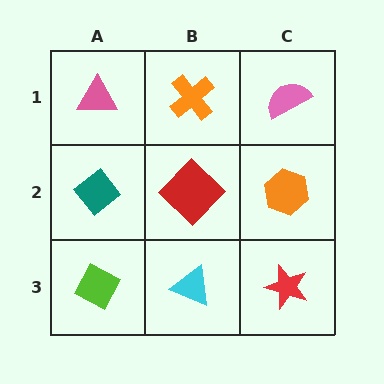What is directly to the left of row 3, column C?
A cyan triangle.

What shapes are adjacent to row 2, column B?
An orange cross (row 1, column B), a cyan triangle (row 3, column B), a teal diamond (row 2, column A), an orange hexagon (row 2, column C).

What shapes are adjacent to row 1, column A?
A teal diamond (row 2, column A), an orange cross (row 1, column B).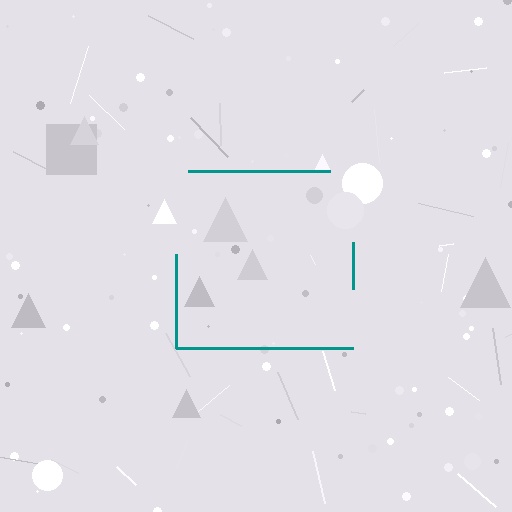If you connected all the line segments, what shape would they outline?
They would outline a square.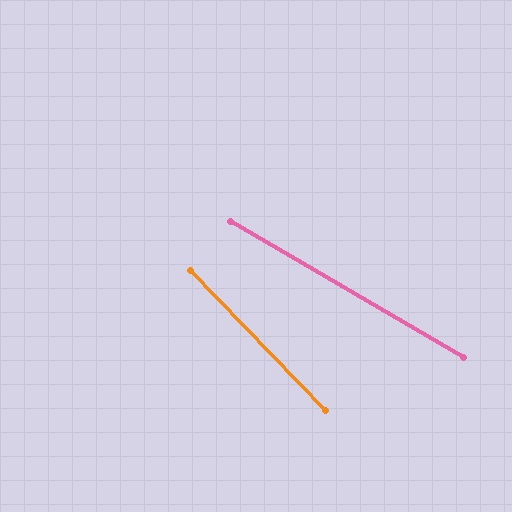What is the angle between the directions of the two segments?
Approximately 16 degrees.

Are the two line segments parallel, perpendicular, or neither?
Neither parallel nor perpendicular — they differ by about 16°.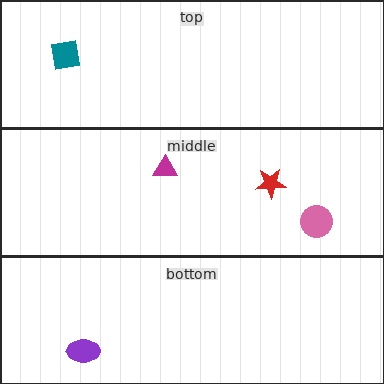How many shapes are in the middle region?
3.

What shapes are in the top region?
The teal square.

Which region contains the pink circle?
The middle region.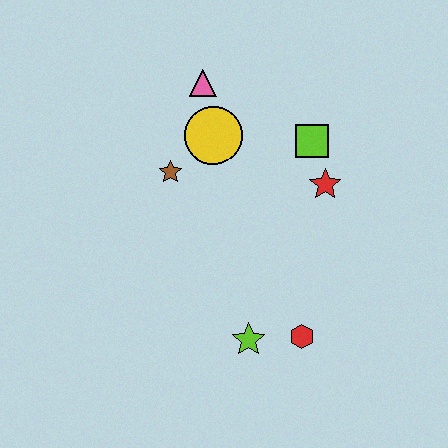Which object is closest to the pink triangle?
The yellow circle is closest to the pink triangle.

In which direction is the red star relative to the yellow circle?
The red star is to the right of the yellow circle.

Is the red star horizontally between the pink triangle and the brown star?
No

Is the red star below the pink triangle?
Yes